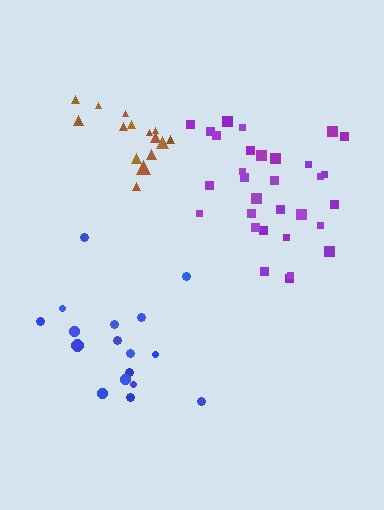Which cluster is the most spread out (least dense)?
Blue.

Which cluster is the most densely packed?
Brown.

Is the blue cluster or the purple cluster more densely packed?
Purple.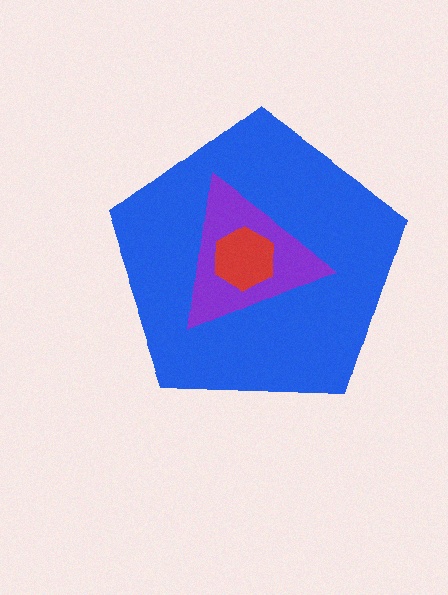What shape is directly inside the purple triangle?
The red hexagon.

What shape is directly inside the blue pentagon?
The purple triangle.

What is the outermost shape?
The blue pentagon.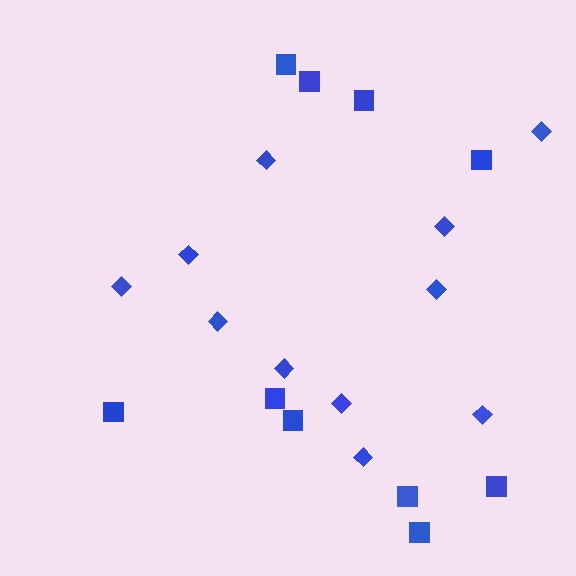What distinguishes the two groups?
There are 2 groups: one group of diamonds (11) and one group of squares (10).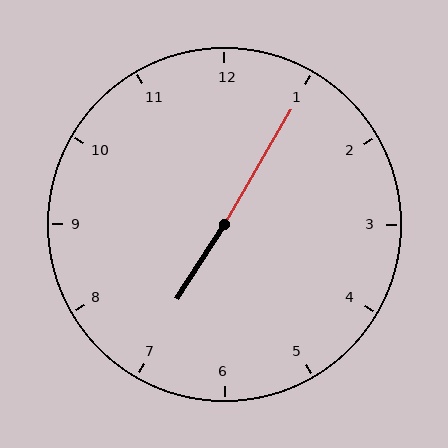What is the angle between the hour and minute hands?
Approximately 178 degrees.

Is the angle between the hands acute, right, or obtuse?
It is obtuse.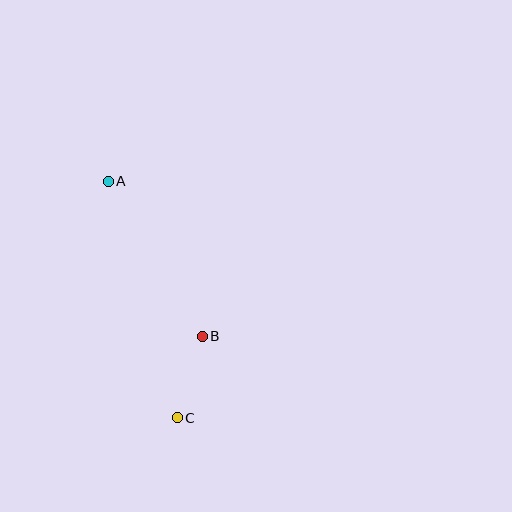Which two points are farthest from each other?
Points A and C are farthest from each other.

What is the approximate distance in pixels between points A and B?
The distance between A and B is approximately 181 pixels.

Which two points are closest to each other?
Points B and C are closest to each other.